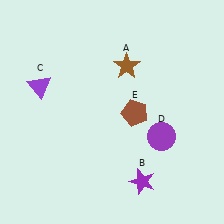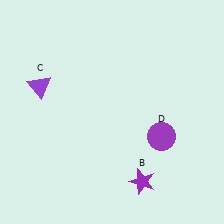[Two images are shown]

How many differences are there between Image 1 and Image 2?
There are 2 differences between the two images.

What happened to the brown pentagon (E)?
The brown pentagon (E) was removed in Image 2. It was in the bottom-right area of Image 1.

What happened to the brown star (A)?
The brown star (A) was removed in Image 2. It was in the top-right area of Image 1.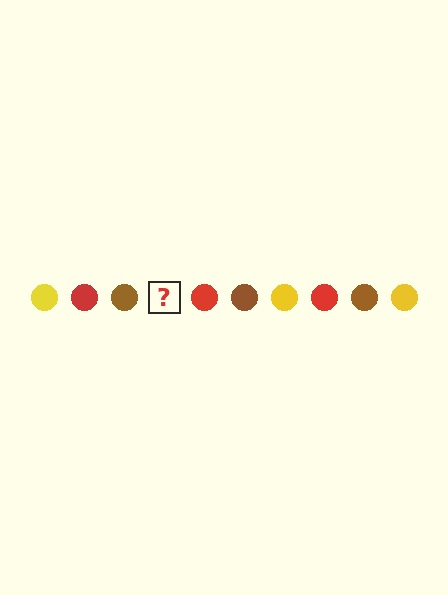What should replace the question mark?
The question mark should be replaced with a yellow circle.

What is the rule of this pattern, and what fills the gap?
The rule is that the pattern cycles through yellow, red, brown circles. The gap should be filled with a yellow circle.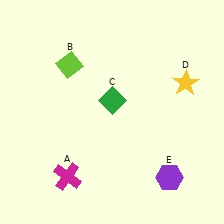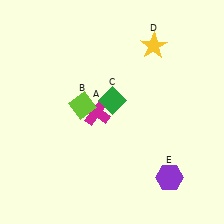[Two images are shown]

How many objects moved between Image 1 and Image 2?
3 objects moved between the two images.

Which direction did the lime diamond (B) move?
The lime diamond (B) moved down.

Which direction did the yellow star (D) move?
The yellow star (D) moved up.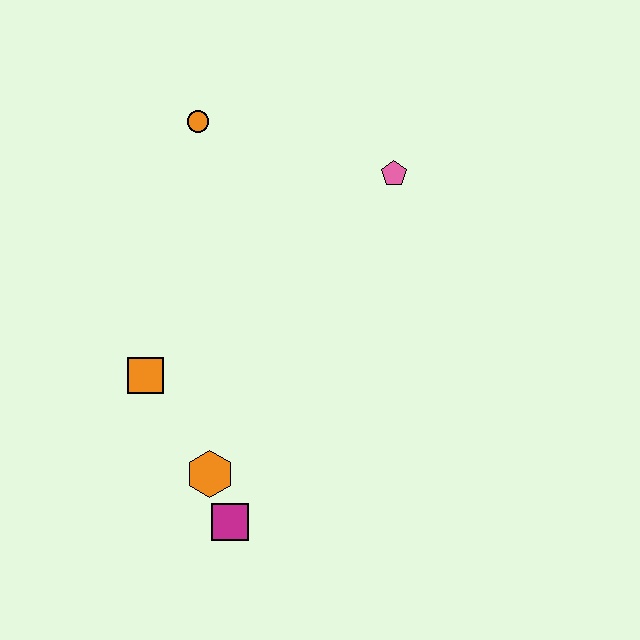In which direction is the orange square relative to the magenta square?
The orange square is above the magenta square.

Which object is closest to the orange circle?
The pink pentagon is closest to the orange circle.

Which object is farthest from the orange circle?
The magenta square is farthest from the orange circle.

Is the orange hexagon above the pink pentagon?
No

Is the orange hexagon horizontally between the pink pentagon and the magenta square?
No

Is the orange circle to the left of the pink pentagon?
Yes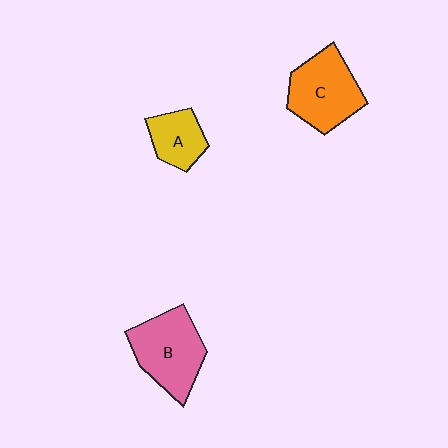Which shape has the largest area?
Shape B (pink).